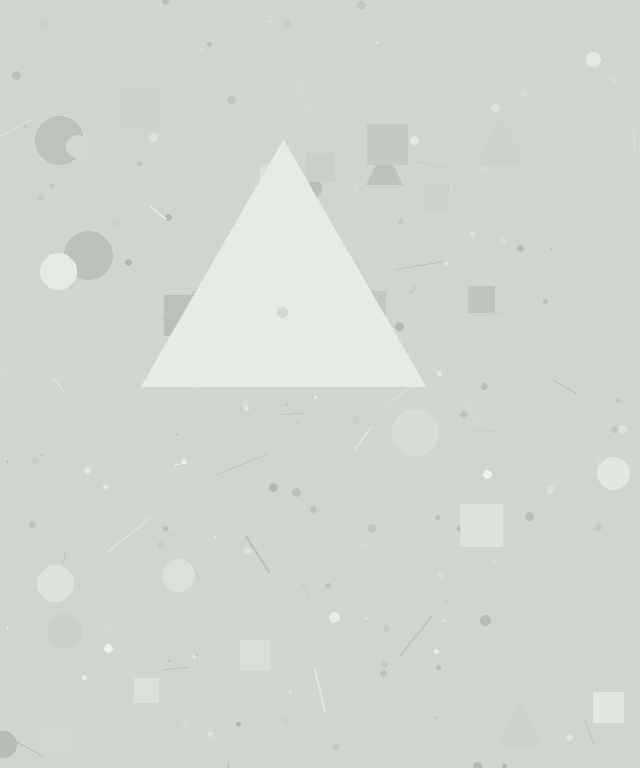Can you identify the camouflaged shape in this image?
The camouflaged shape is a triangle.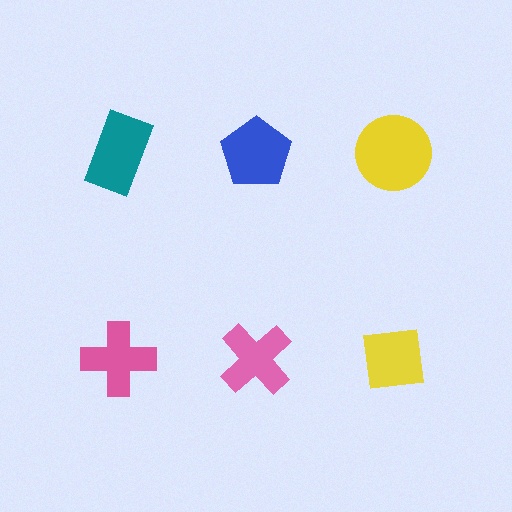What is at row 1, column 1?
A teal rectangle.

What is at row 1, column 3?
A yellow circle.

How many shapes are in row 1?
3 shapes.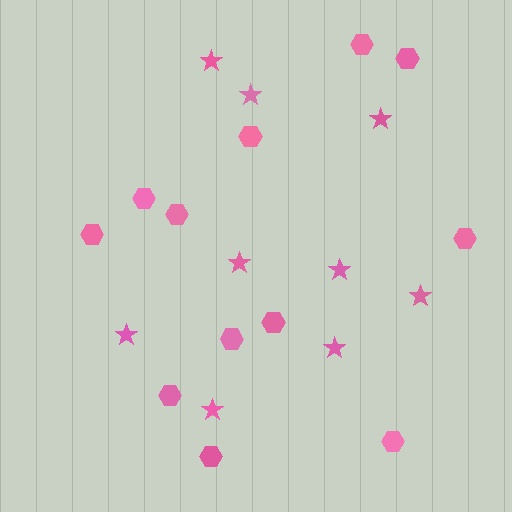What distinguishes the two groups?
There are 2 groups: one group of stars (9) and one group of hexagons (12).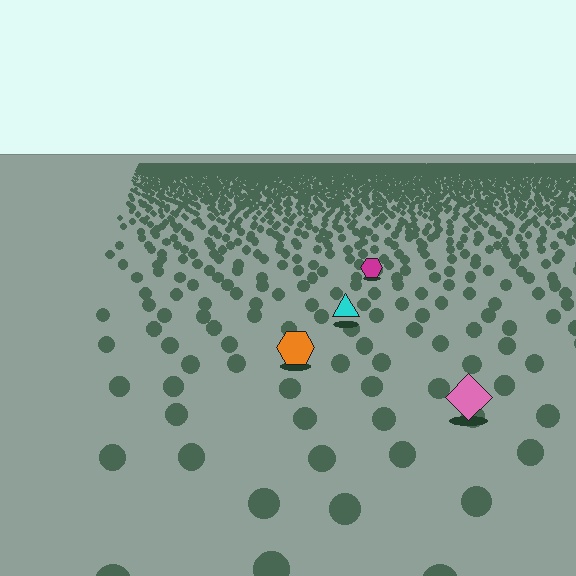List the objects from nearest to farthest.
From nearest to farthest: the pink diamond, the orange hexagon, the cyan triangle, the magenta hexagon.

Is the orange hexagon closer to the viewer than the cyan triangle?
Yes. The orange hexagon is closer — you can tell from the texture gradient: the ground texture is coarser near it.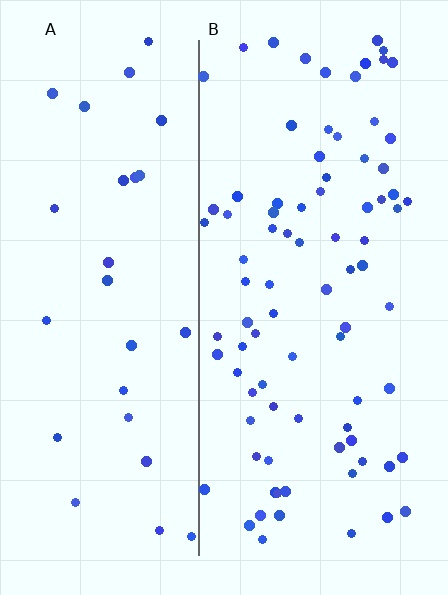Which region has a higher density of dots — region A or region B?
B (the right).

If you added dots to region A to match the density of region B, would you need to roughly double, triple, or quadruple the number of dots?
Approximately triple.